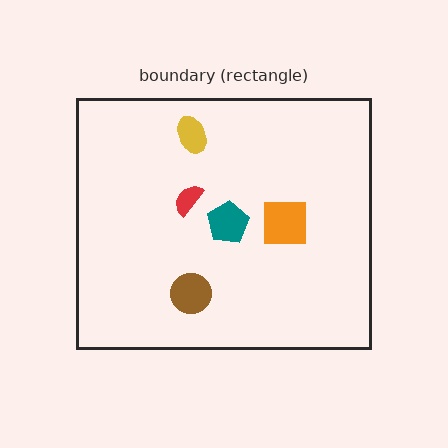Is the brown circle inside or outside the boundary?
Inside.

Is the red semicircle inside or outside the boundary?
Inside.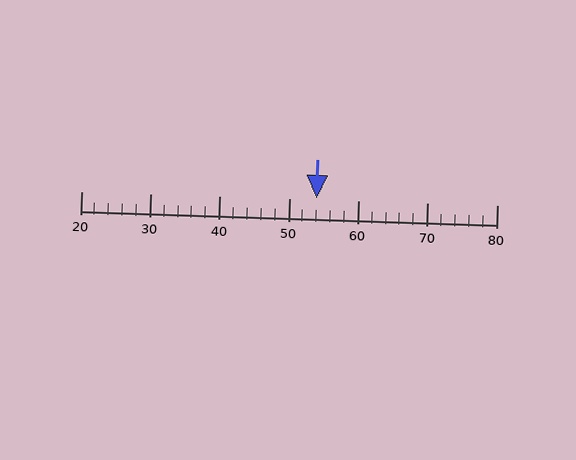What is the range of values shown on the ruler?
The ruler shows values from 20 to 80.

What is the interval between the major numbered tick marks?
The major tick marks are spaced 10 units apart.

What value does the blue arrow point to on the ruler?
The blue arrow points to approximately 54.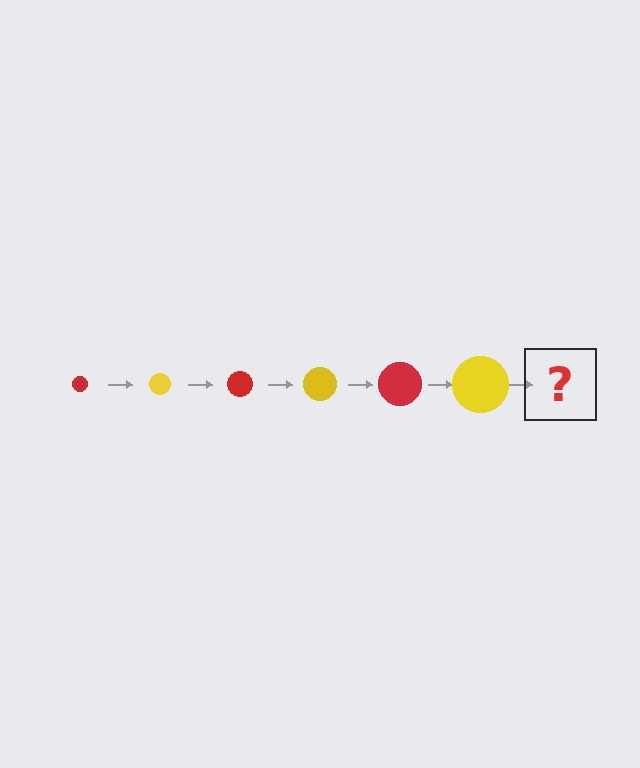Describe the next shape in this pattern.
It should be a red circle, larger than the previous one.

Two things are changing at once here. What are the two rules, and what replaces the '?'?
The two rules are that the circle grows larger each step and the color cycles through red and yellow. The '?' should be a red circle, larger than the previous one.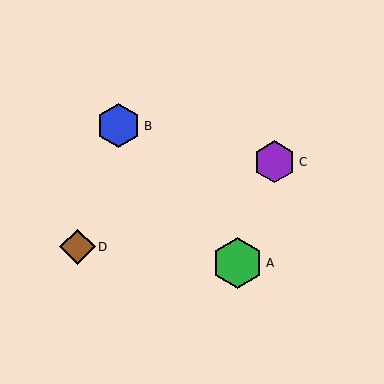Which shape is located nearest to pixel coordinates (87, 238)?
The brown diamond (labeled D) at (77, 247) is nearest to that location.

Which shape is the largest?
The green hexagon (labeled A) is the largest.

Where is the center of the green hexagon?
The center of the green hexagon is at (237, 263).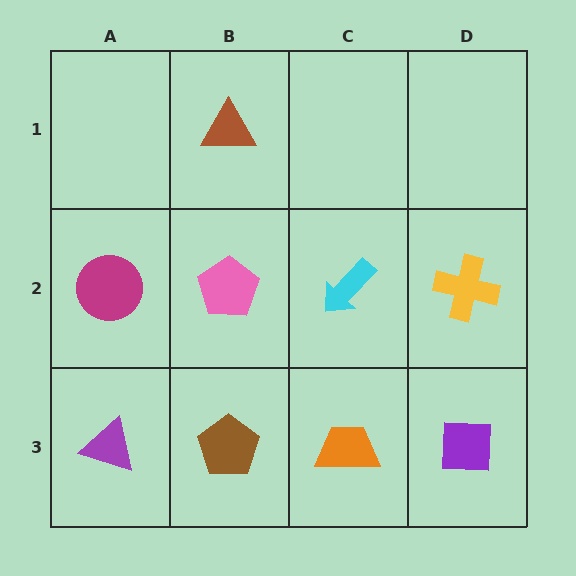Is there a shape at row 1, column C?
No, that cell is empty.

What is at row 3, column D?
A purple square.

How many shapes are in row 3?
4 shapes.